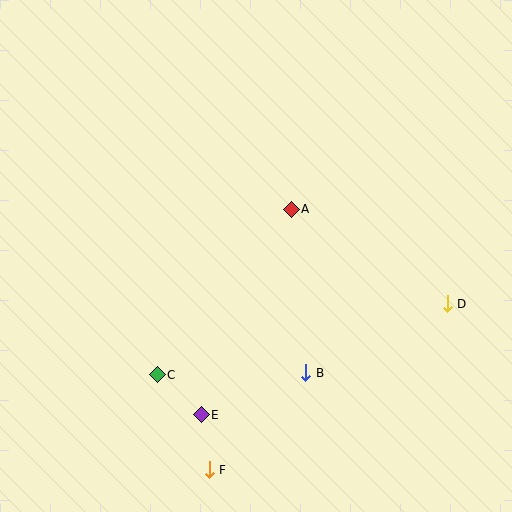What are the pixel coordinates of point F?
Point F is at (209, 470).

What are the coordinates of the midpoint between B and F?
The midpoint between B and F is at (258, 421).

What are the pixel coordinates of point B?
Point B is at (306, 373).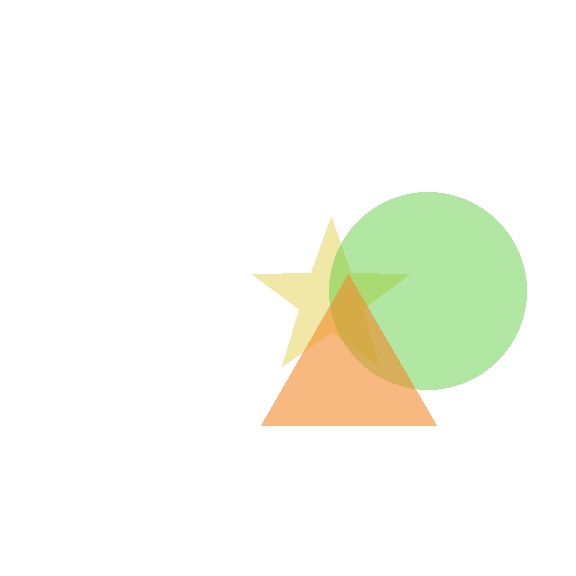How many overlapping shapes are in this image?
There are 3 overlapping shapes in the image.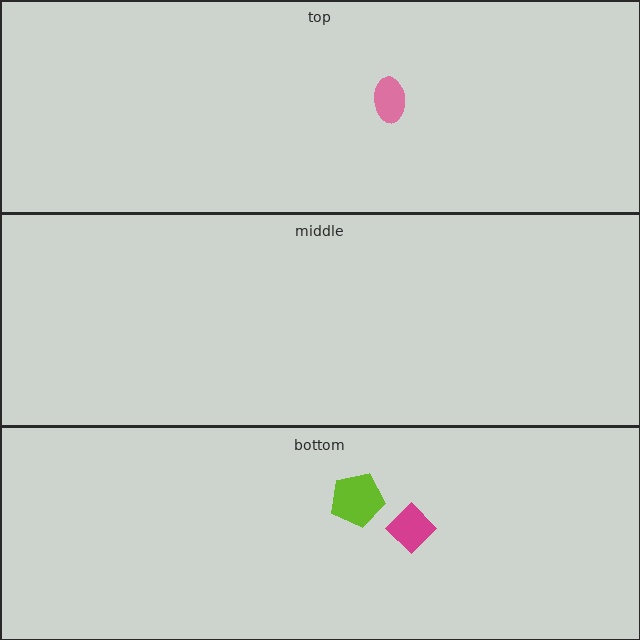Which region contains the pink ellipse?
The top region.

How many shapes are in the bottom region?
2.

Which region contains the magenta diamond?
The bottom region.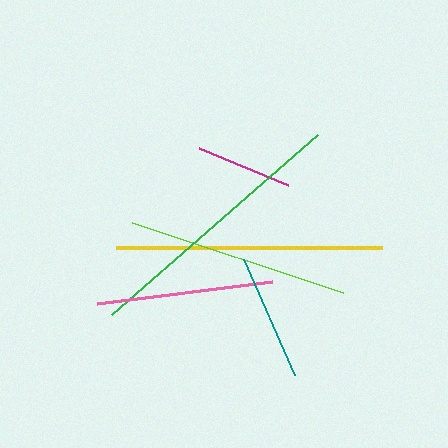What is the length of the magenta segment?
The magenta segment is approximately 97 pixels long.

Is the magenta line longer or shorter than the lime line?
The lime line is longer than the magenta line.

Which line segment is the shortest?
The magenta line is the shortest at approximately 97 pixels.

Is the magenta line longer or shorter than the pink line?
The pink line is longer than the magenta line.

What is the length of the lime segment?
The lime segment is approximately 222 pixels long.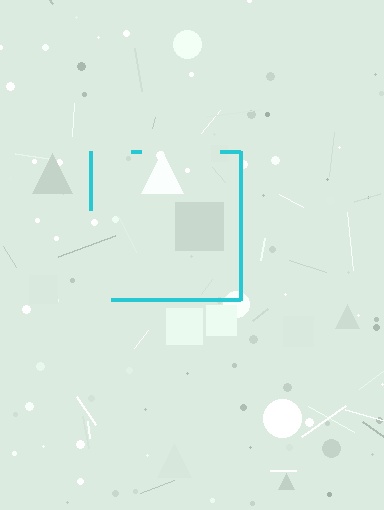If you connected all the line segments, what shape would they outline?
They would outline a square.